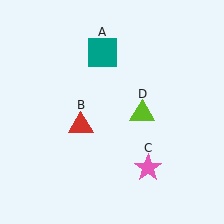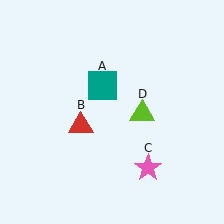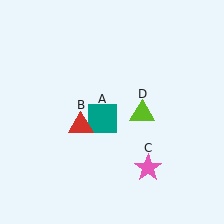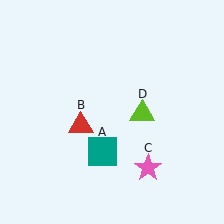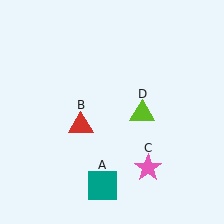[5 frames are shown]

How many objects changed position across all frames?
1 object changed position: teal square (object A).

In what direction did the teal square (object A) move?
The teal square (object A) moved down.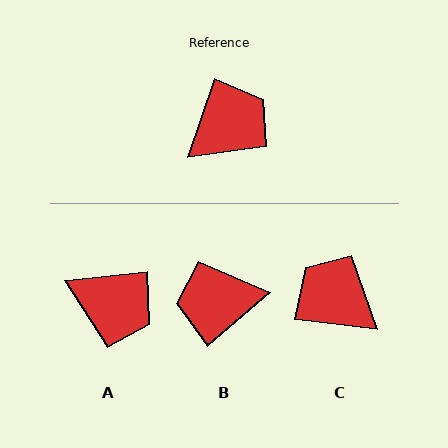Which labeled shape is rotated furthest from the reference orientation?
B, about 149 degrees away.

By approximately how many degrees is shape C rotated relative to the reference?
Approximately 102 degrees counter-clockwise.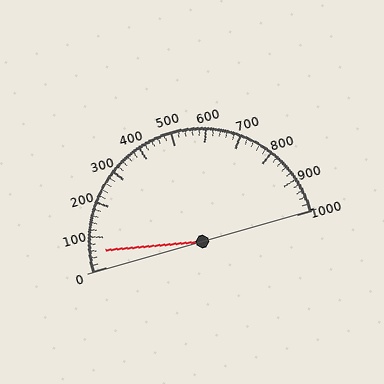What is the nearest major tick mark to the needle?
The nearest major tick mark is 100.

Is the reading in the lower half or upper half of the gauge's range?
The reading is in the lower half of the range (0 to 1000).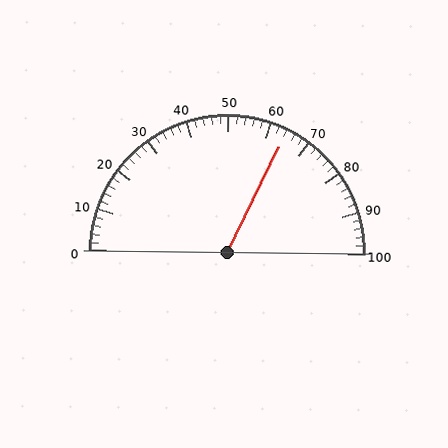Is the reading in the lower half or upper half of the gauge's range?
The reading is in the upper half of the range (0 to 100).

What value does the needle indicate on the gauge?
The needle indicates approximately 64.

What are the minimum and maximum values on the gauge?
The gauge ranges from 0 to 100.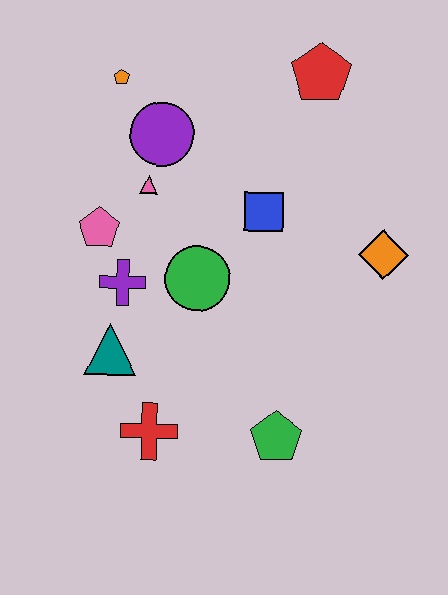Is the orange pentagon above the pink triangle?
Yes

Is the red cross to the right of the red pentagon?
No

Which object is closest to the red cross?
The teal triangle is closest to the red cross.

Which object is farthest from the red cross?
The red pentagon is farthest from the red cross.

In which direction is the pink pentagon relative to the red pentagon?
The pink pentagon is to the left of the red pentagon.